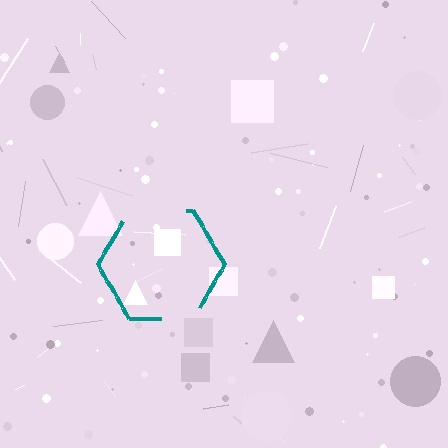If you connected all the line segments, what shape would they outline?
They would outline a hexagon.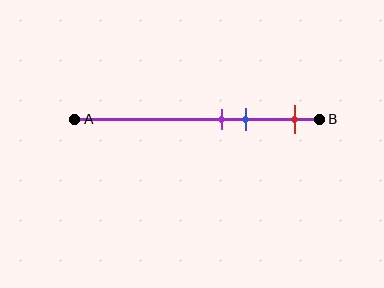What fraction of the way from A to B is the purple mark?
The purple mark is approximately 60% (0.6) of the way from A to B.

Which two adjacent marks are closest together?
The purple and blue marks are the closest adjacent pair.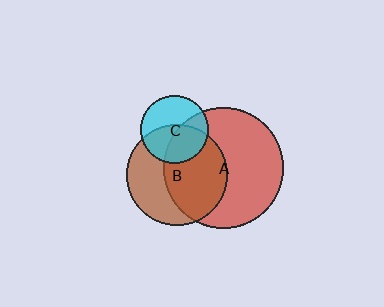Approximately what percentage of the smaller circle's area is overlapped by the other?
Approximately 55%.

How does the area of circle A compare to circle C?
Approximately 3.1 times.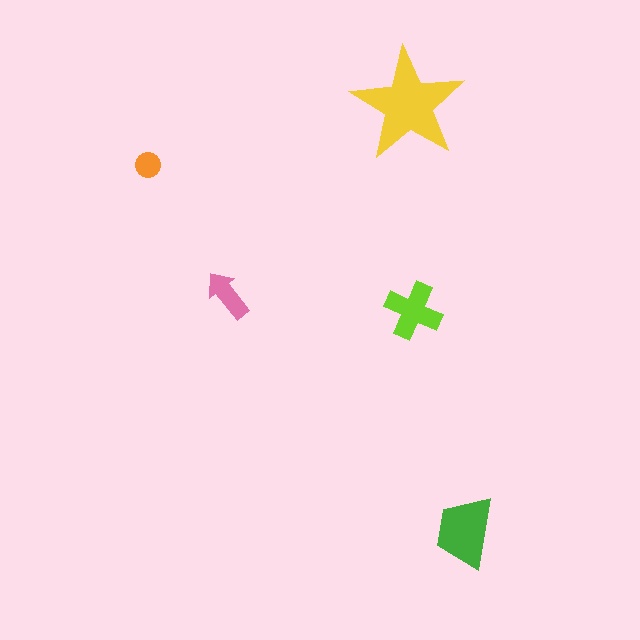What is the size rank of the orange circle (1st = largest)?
5th.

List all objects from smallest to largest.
The orange circle, the pink arrow, the lime cross, the green trapezoid, the yellow star.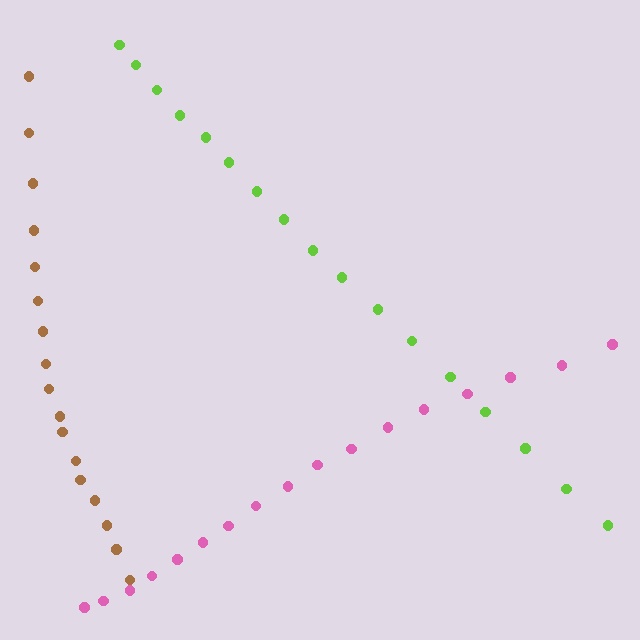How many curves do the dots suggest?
There are 3 distinct paths.